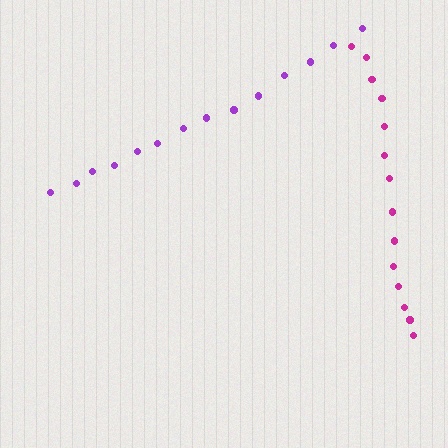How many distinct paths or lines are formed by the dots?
There are 2 distinct paths.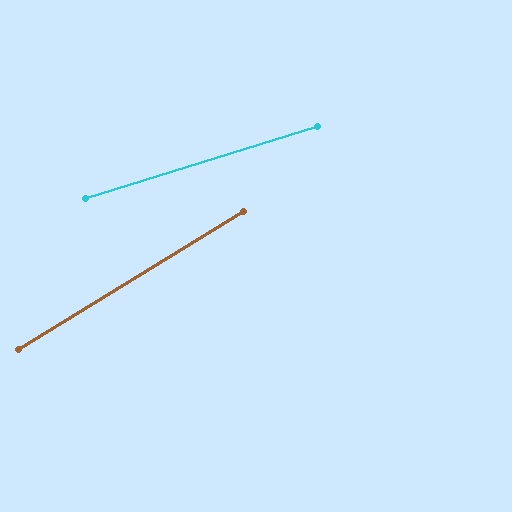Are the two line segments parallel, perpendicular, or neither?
Neither parallel nor perpendicular — they differ by about 14°.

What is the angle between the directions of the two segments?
Approximately 14 degrees.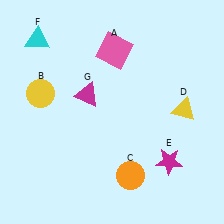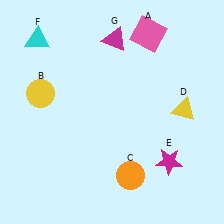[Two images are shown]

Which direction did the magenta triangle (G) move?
The magenta triangle (G) moved up.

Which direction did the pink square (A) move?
The pink square (A) moved right.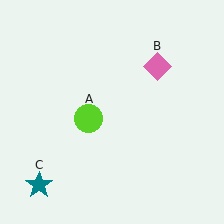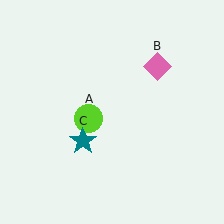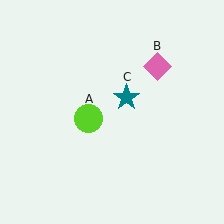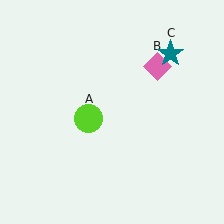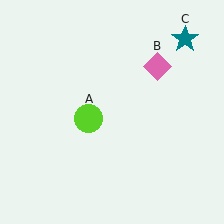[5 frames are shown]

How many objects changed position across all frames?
1 object changed position: teal star (object C).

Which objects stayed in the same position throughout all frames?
Lime circle (object A) and pink diamond (object B) remained stationary.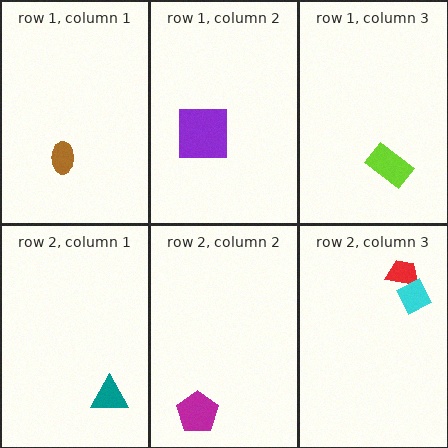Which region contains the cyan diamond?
The row 2, column 3 region.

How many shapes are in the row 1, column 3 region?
1.